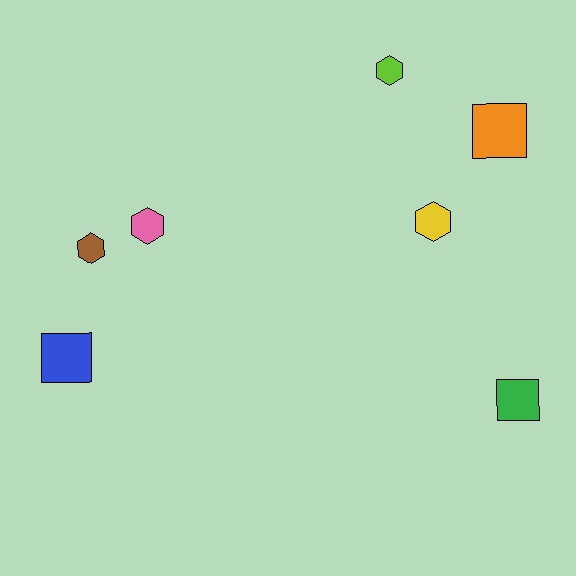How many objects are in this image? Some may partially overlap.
There are 7 objects.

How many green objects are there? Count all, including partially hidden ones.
There is 1 green object.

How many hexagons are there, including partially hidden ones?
There are 4 hexagons.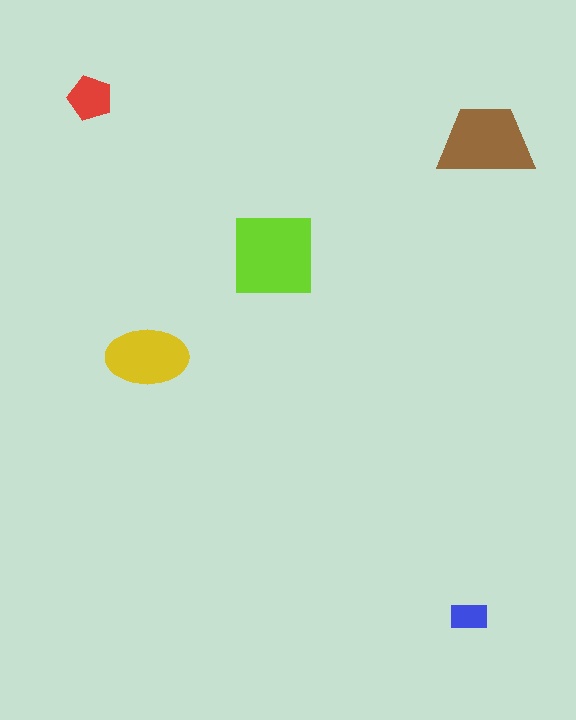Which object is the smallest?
The blue rectangle.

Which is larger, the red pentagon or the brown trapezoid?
The brown trapezoid.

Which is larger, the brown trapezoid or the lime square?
The lime square.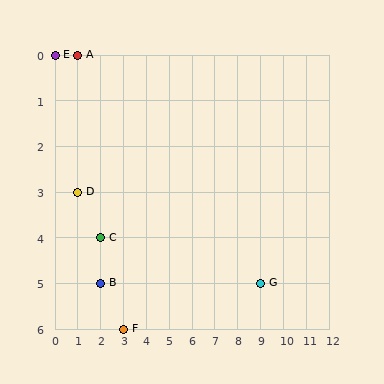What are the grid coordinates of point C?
Point C is at grid coordinates (2, 4).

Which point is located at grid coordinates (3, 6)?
Point F is at (3, 6).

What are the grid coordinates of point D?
Point D is at grid coordinates (1, 3).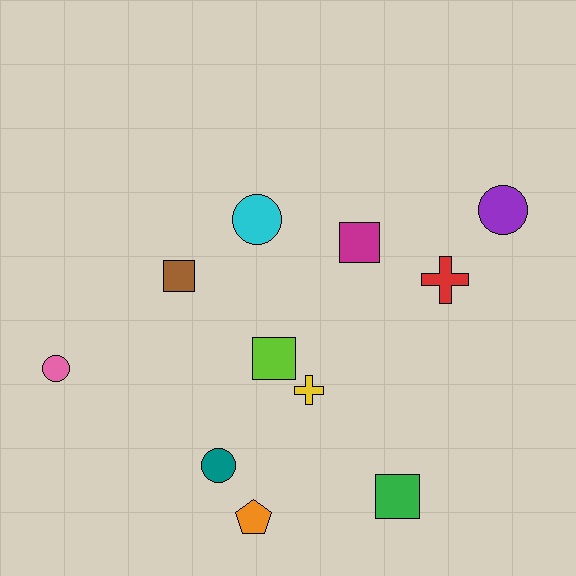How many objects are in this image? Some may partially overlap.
There are 11 objects.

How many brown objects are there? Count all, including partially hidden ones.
There is 1 brown object.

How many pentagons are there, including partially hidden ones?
There is 1 pentagon.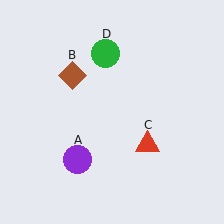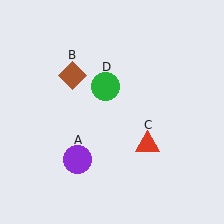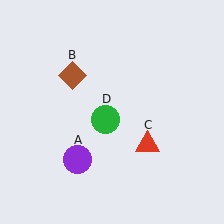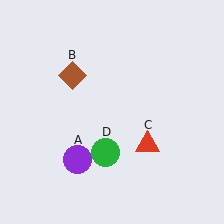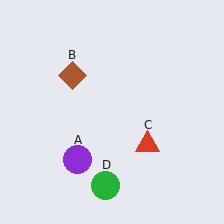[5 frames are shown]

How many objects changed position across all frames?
1 object changed position: green circle (object D).